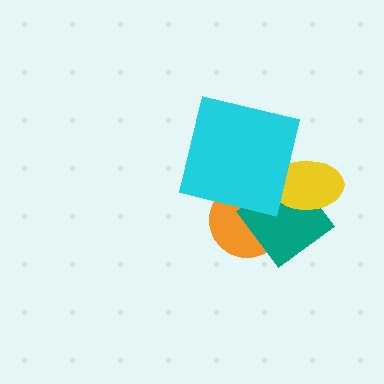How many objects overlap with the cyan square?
3 objects overlap with the cyan square.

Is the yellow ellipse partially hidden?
Yes, it is partially covered by another shape.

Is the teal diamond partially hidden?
Yes, it is partially covered by another shape.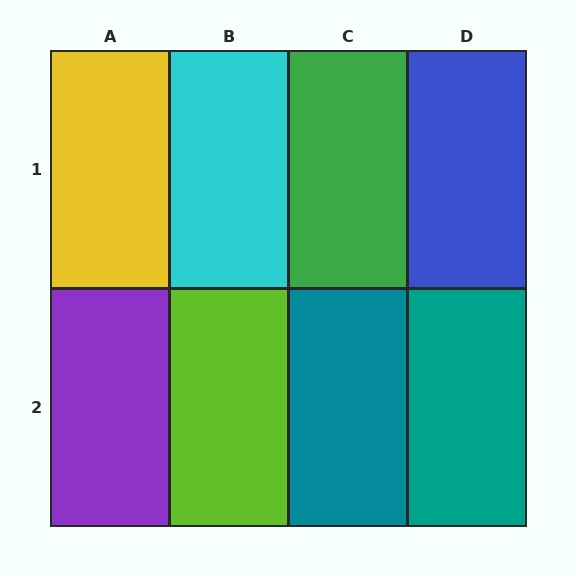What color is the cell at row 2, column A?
Purple.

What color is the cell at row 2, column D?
Teal.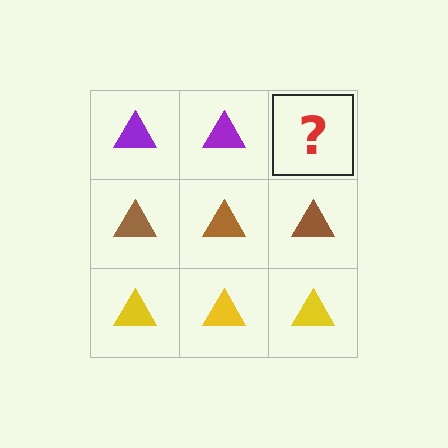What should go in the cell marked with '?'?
The missing cell should contain a purple triangle.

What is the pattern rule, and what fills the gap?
The rule is that each row has a consistent color. The gap should be filled with a purple triangle.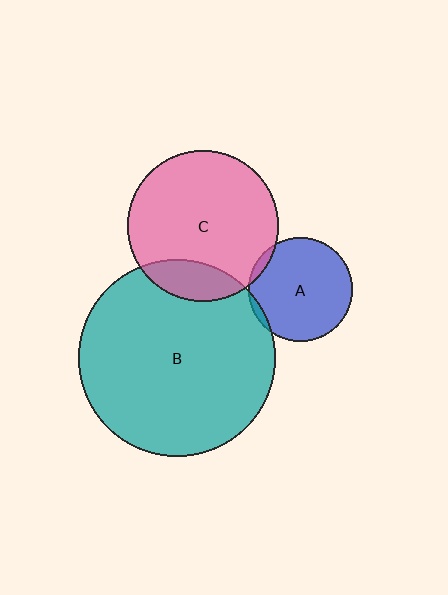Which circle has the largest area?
Circle B (teal).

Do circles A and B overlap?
Yes.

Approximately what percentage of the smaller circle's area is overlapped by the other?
Approximately 5%.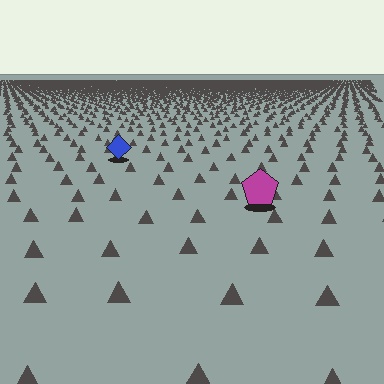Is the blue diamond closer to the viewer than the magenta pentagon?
No. The magenta pentagon is closer — you can tell from the texture gradient: the ground texture is coarser near it.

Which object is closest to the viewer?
The magenta pentagon is closest. The texture marks near it are larger and more spread out.